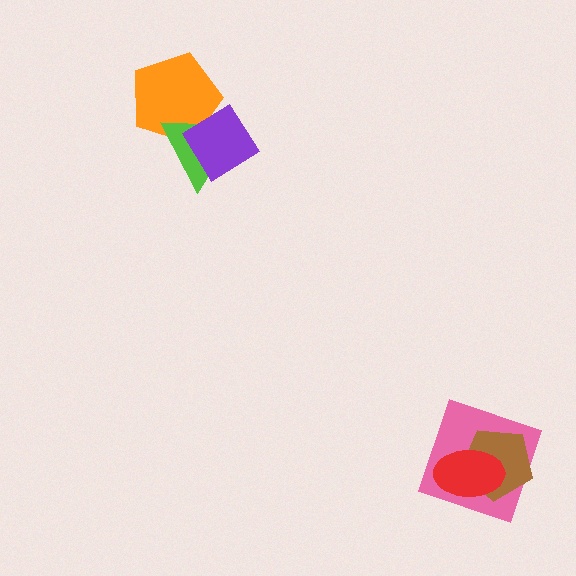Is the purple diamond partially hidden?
No, no other shape covers it.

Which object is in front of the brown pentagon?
The red ellipse is in front of the brown pentagon.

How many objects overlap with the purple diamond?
2 objects overlap with the purple diamond.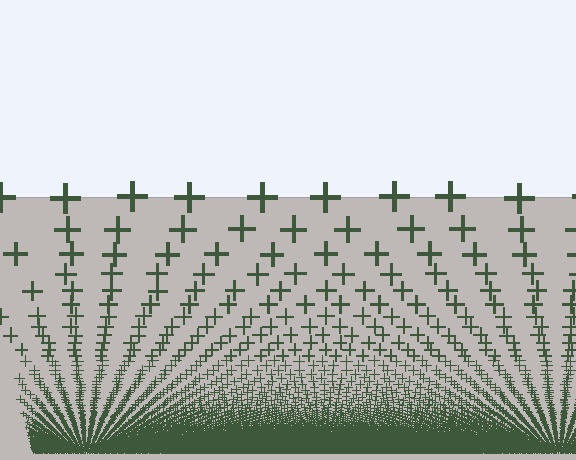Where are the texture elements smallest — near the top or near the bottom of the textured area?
Near the bottom.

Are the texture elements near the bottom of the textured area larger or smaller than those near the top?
Smaller. The gradient is inverted — elements near the bottom are smaller and denser.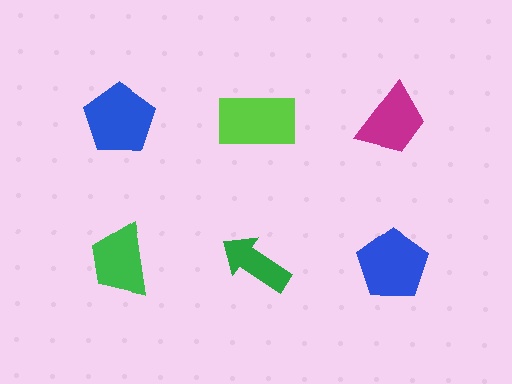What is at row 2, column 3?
A blue pentagon.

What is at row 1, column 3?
A magenta trapezoid.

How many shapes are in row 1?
3 shapes.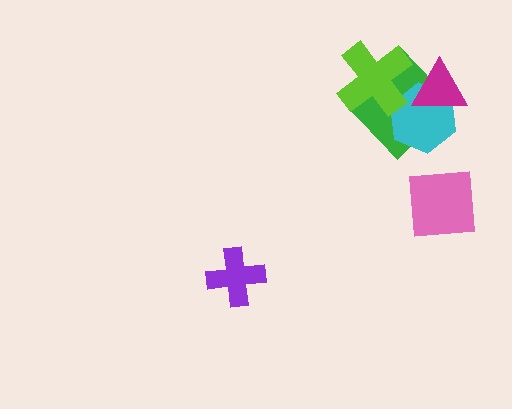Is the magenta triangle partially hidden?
No, no other shape covers it.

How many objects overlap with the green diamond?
3 objects overlap with the green diamond.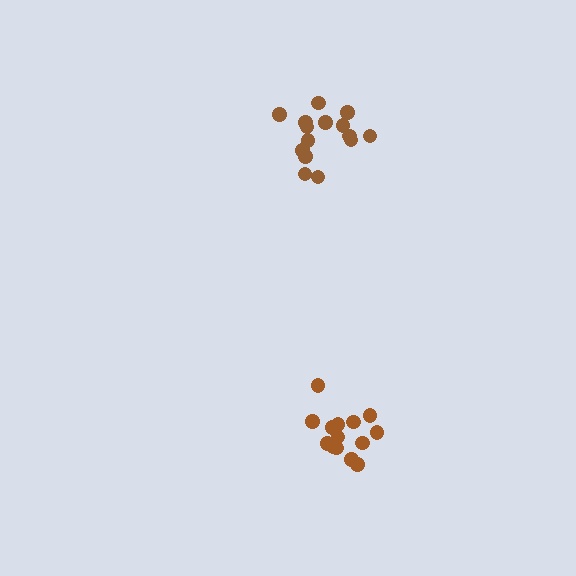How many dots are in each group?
Group 1: 14 dots, Group 2: 15 dots (29 total).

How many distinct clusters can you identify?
There are 2 distinct clusters.